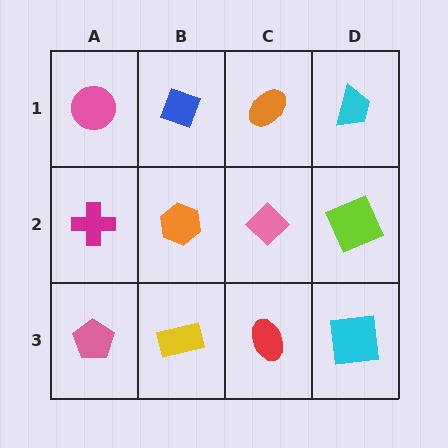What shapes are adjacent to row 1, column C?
A pink diamond (row 2, column C), a blue diamond (row 1, column B), a cyan trapezoid (row 1, column D).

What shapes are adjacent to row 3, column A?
A magenta cross (row 2, column A), a yellow rectangle (row 3, column B).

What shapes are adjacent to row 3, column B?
An orange hexagon (row 2, column B), a pink pentagon (row 3, column A), a red ellipse (row 3, column C).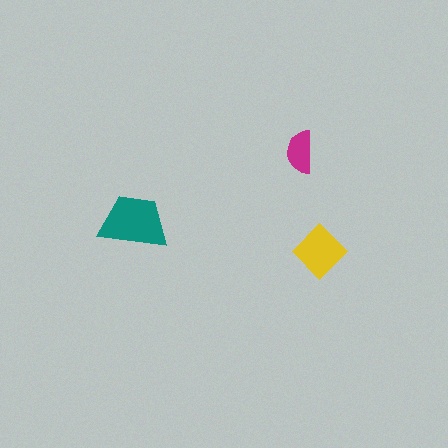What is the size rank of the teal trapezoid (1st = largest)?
1st.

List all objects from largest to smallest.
The teal trapezoid, the yellow diamond, the magenta semicircle.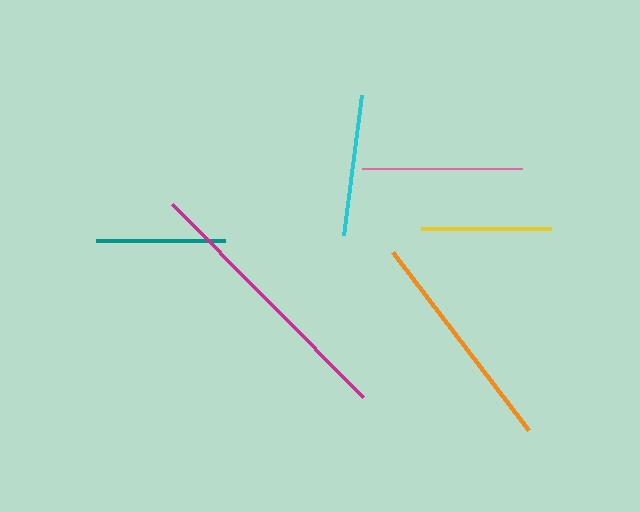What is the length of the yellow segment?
The yellow segment is approximately 130 pixels long.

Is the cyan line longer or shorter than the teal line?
The cyan line is longer than the teal line.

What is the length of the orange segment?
The orange segment is approximately 224 pixels long.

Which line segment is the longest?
The magenta line is the longest at approximately 272 pixels.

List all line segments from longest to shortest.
From longest to shortest: magenta, orange, pink, cyan, yellow, teal.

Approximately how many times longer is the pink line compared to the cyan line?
The pink line is approximately 1.1 times the length of the cyan line.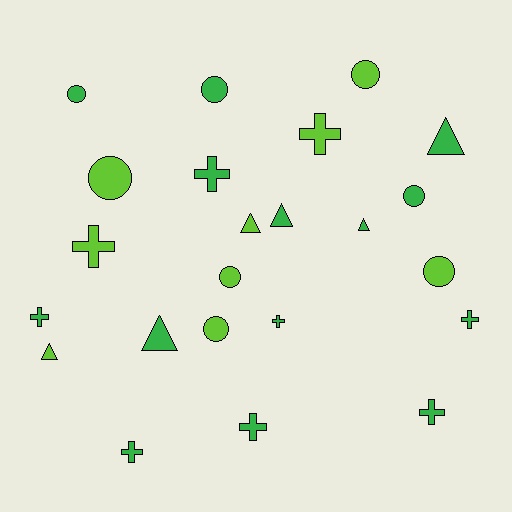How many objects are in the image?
There are 23 objects.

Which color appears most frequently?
Green, with 14 objects.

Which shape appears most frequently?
Cross, with 9 objects.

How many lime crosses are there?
There are 2 lime crosses.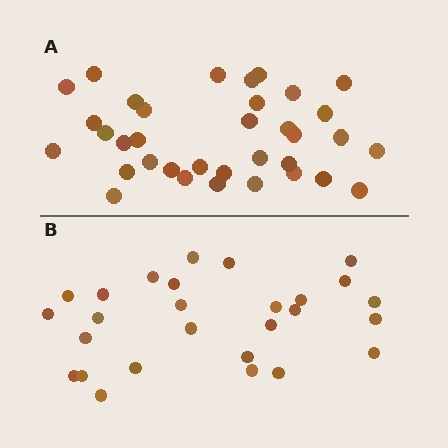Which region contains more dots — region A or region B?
Region A (the top region) has more dots.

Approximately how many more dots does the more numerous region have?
Region A has roughly 8 or so more dots than region B.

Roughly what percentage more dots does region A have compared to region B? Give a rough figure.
About 30% more.